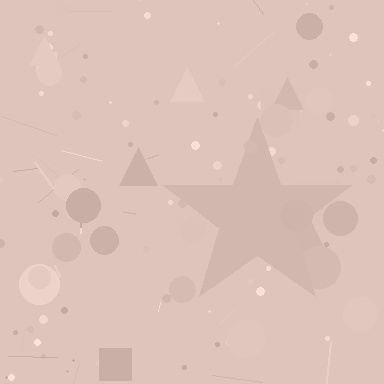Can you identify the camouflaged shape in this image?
The camouflaged shape is a star.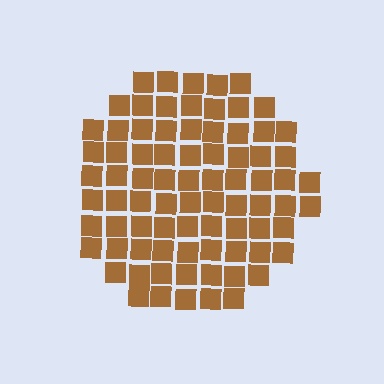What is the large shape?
The large shape is a circle.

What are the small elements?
The small elements are squares.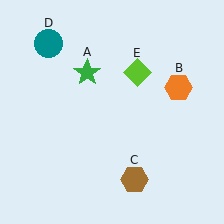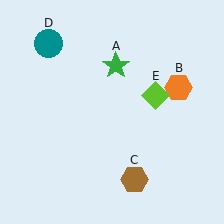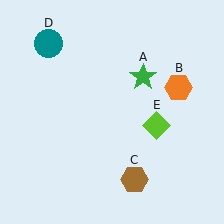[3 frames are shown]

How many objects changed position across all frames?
2 objects changed position: green star (object A), lime diamond (object E).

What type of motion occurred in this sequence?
The green star (object A), lime diamond (object E) rotated clockwise around the center of the scene.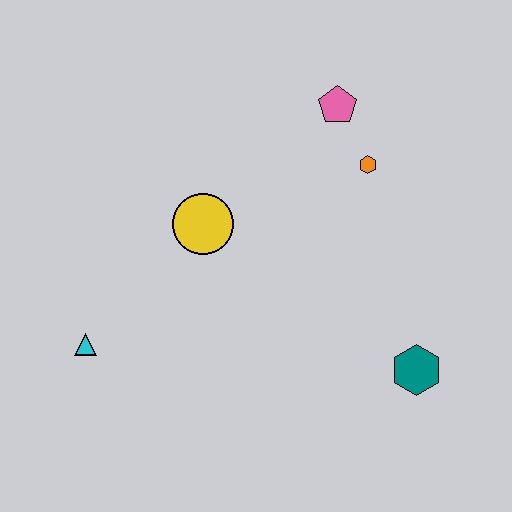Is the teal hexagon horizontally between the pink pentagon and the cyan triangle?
No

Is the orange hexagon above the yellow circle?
Yes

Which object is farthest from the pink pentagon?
The cyan triangle is farthest from the pink pentagon.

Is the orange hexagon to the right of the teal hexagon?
No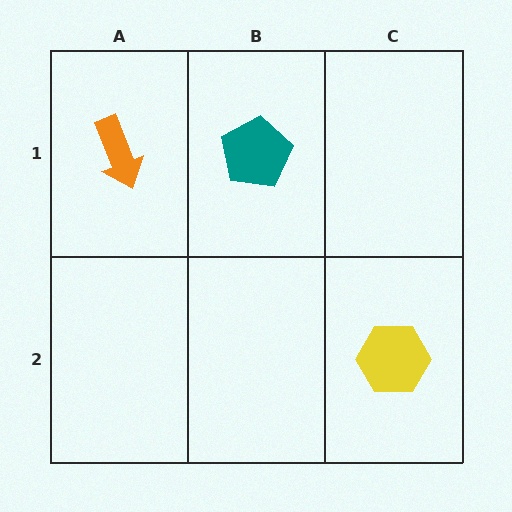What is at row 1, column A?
An orange arrow.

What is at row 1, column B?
A teal pentagon.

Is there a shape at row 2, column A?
No, that cell is empty.